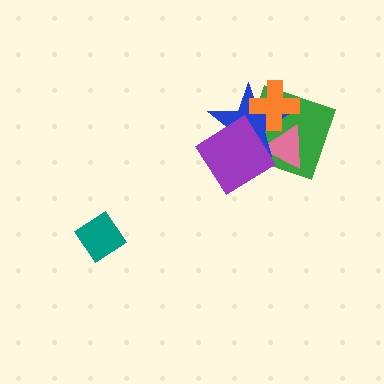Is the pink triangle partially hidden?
Yes, it is partially covered by another shape.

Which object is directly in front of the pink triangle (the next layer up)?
The blue star is directly in front of the pink triangle.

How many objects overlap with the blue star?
4 objects overlap with the blue star.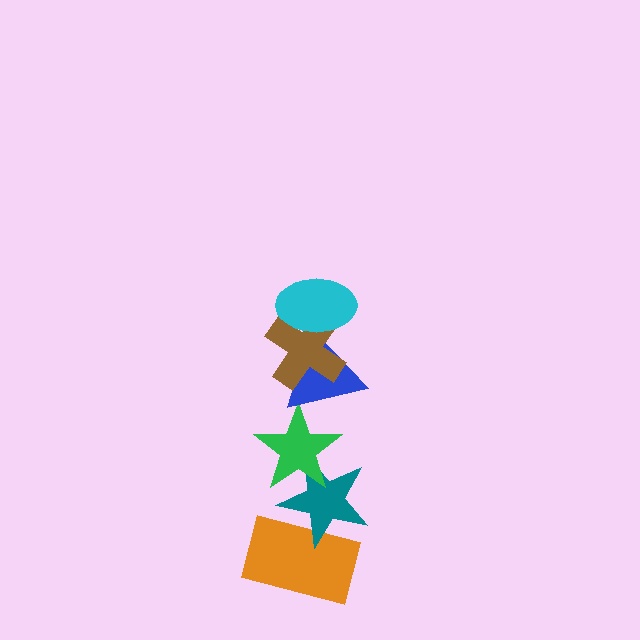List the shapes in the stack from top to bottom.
From top to bottom: the cyan ellipse, the brown cross, the blue triangle, the green star, the teal star, the orange rectangle.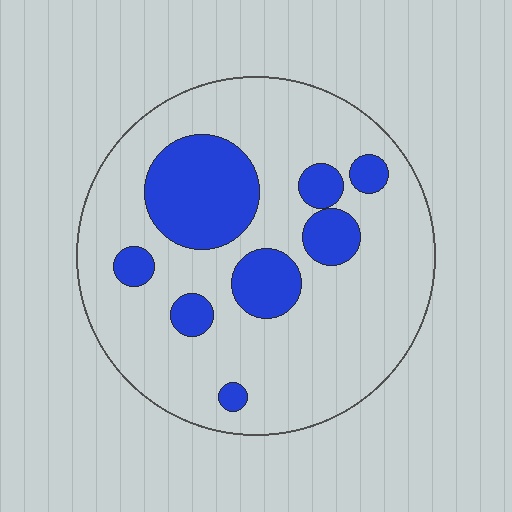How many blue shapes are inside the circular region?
8.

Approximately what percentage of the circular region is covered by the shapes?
Approximately 25%.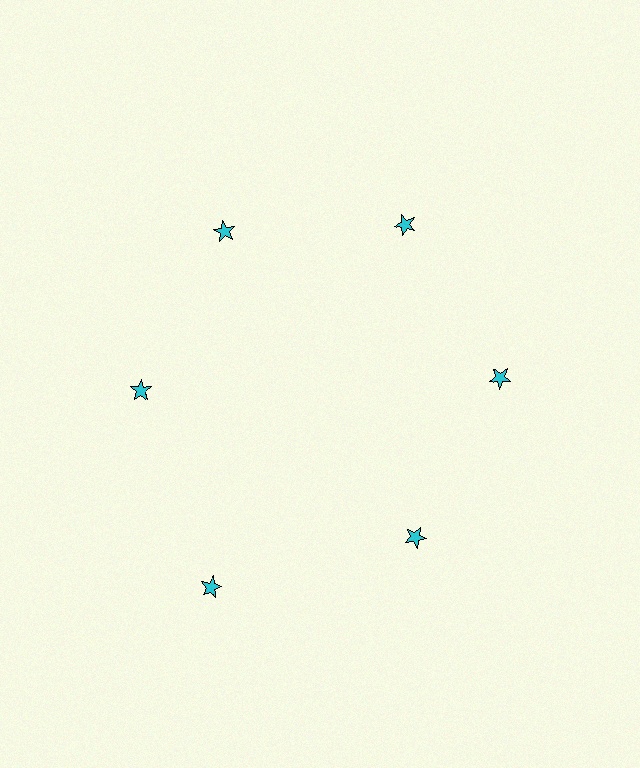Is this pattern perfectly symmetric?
No. The 6 cyan stars are arranged in a ring, but one element near the 7 o'clock position is pushed outward from the center, breaking the 6-fold rotational symmetry.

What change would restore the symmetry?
The symmetry would be restored by moving it inward, back onto the ring so that all 6 stars sit at equal angles and equal distance from the center.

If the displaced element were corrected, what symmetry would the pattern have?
It would have 6-fold rotational symmetry — the pattern would map onto itself every 60 degrees.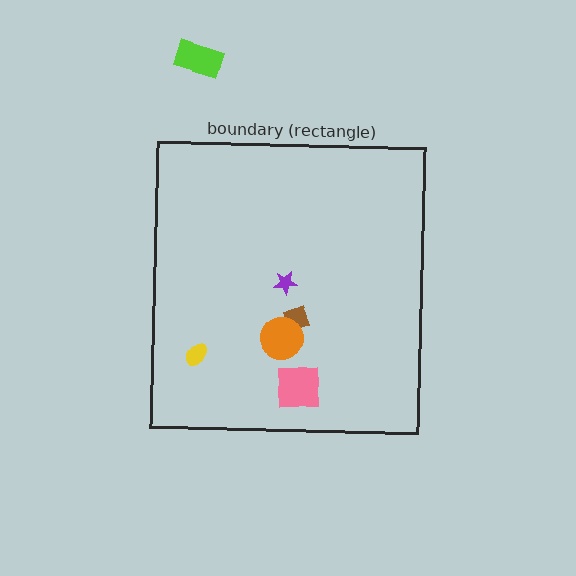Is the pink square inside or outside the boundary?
Inside.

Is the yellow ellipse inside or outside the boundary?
Inside.